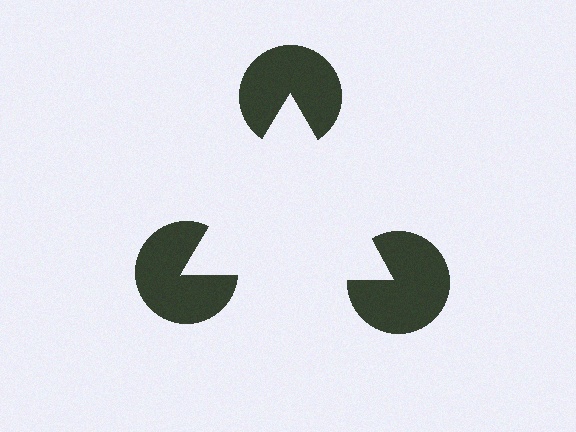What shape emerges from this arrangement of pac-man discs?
An illusory triangle — its edges are inferred from the aligned wedge cuts in the pac-man discs, not physically drawn.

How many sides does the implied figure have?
3 sides.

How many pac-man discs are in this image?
There are 3 — one at each vertex of the illusory triangle.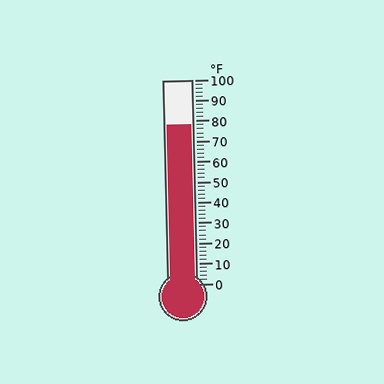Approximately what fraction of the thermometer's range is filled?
The thermometer is filled to approximately 80% of its range.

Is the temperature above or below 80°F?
The temperature is below 80°F.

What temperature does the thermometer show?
The thermometer shows approximately 78°F.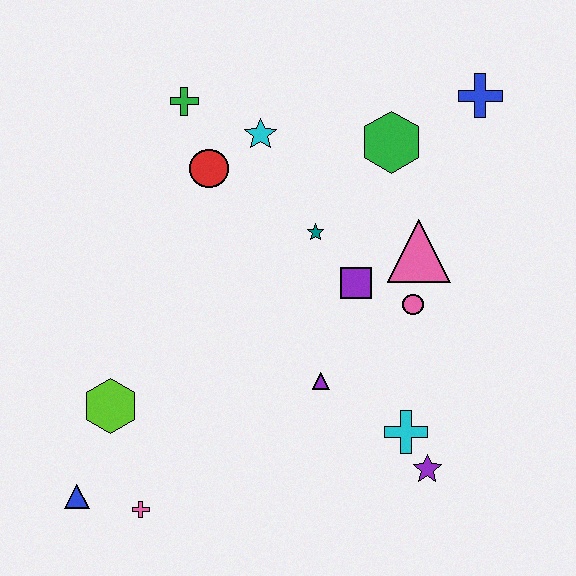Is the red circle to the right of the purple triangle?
No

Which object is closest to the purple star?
The cyan cross is closest to the purple star.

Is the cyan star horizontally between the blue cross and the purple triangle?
No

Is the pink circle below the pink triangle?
Yes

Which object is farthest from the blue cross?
The blue triangle is farthest from the blue cross.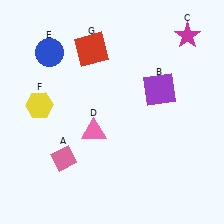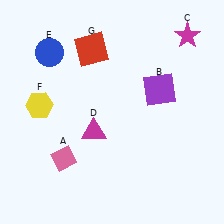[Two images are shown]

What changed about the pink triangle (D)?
In Image 1, D is pink. In Image 2, it changed to magenta.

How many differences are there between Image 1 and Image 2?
There is 1 difference between the two images.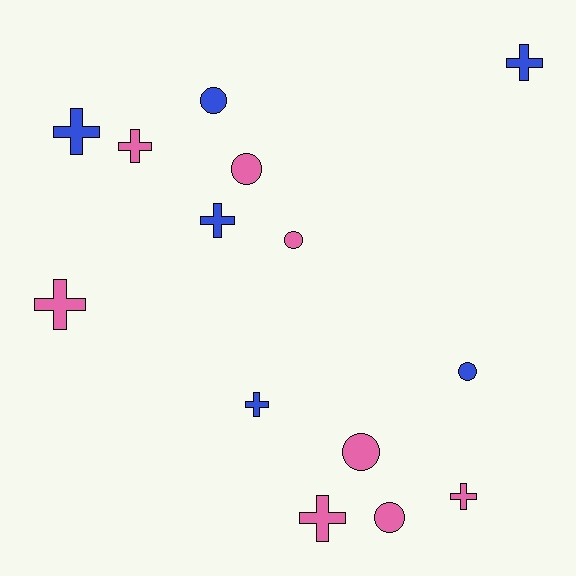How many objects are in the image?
There are 14 objects.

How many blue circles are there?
There are 2 blue circles.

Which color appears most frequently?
Pink, with 8 objects.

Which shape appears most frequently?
Cross, with 8 objects.